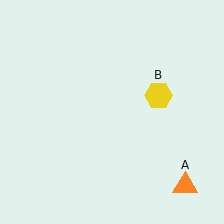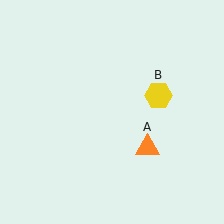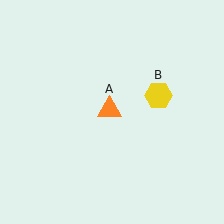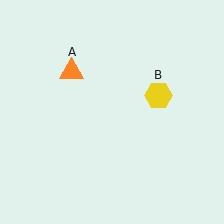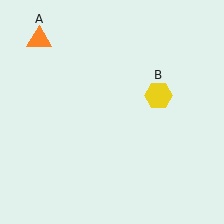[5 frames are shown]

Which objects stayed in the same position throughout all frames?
Yellow hexagon (object B) remained stationary.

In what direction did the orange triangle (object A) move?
The orange triangle (object A) moved up and to the left.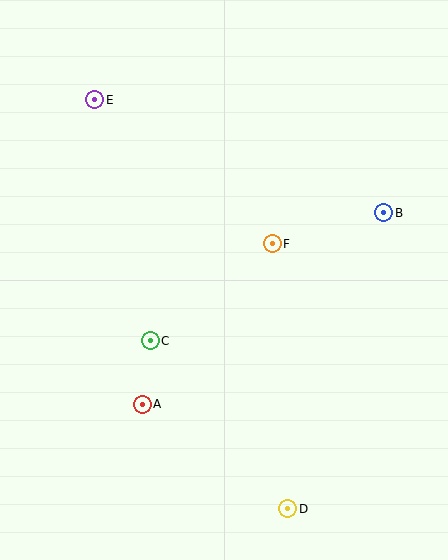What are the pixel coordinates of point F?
Point F is at (272, 244).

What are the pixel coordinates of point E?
Point E is at (95, 100).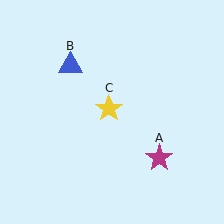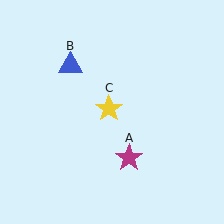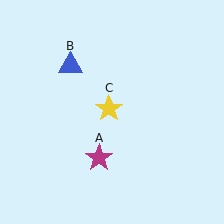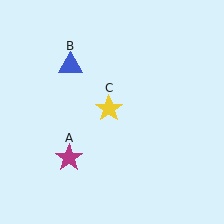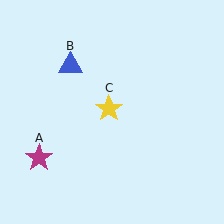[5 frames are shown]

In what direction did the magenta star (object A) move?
The magenta star (object A) moved left.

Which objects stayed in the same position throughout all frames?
Blue triangle (object B) and yellow star (object C) remained stationary.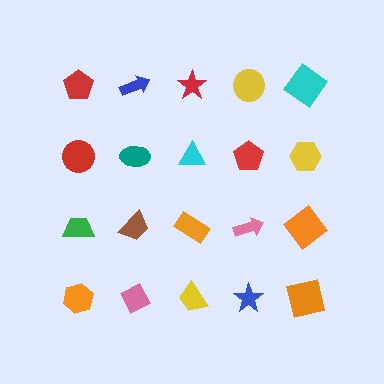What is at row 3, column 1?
A green trapezoid.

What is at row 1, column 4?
A yellow circle.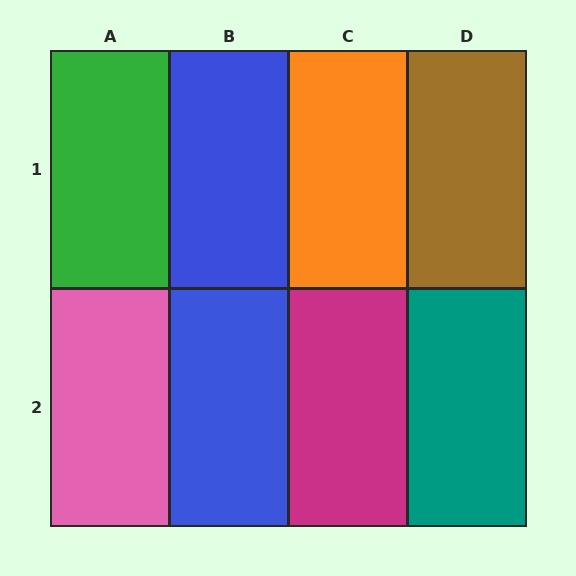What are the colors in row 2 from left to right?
Pink, blue, magenta, teal.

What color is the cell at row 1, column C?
Orange.